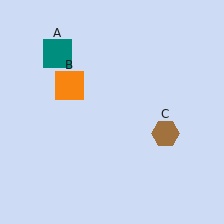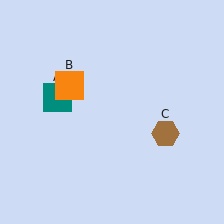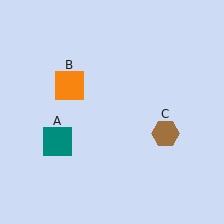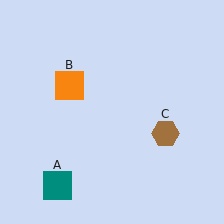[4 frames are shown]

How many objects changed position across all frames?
1 object changed position: teal square (object A).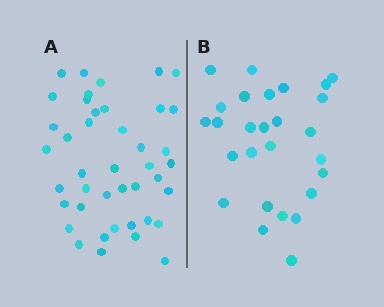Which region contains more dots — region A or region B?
Region A (the left region) has more dots.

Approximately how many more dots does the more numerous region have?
Region A has approximately 15 more dots than region B.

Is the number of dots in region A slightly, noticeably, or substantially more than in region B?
Region A has substantially more. The ratio is roughly 1.6 to 1.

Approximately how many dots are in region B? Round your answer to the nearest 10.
About 30 dots. (The exact count is 27, which rounds to 30.)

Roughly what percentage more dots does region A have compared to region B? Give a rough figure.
About 55% more.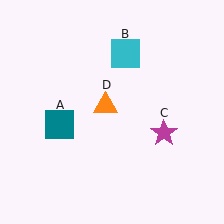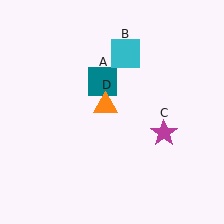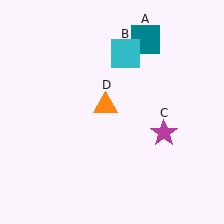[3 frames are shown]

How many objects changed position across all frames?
1 object changed position: teal square (object A).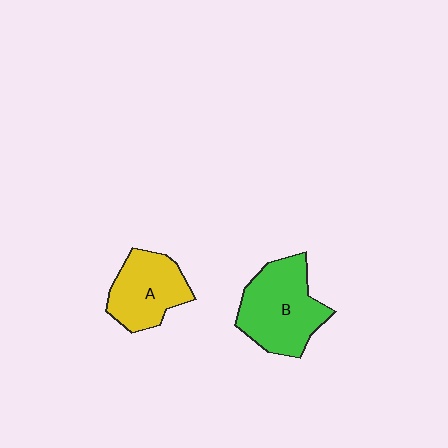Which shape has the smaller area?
Shape A (yellow).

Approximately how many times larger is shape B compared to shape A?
Approximately 1.3 times.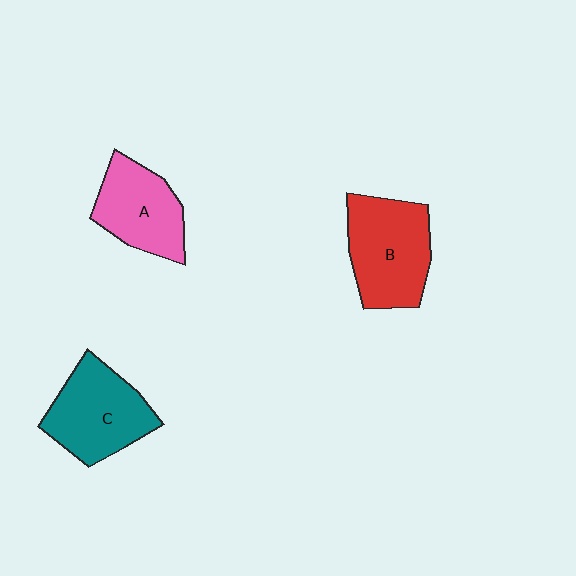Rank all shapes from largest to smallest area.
From largest to smallest: B (red), C (teal), A (pink).